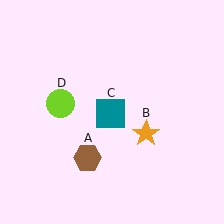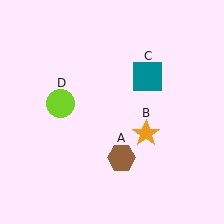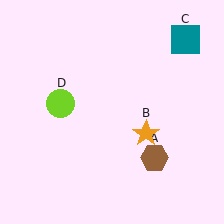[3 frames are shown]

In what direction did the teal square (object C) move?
The teal square (object C) moved up and to the right.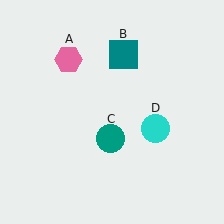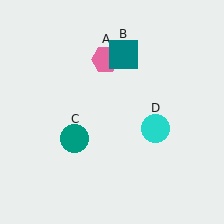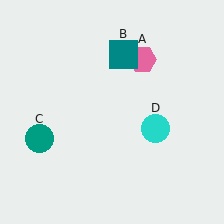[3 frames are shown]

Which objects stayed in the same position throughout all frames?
Teal square (object B) and cyan circle (object D) remained stationary.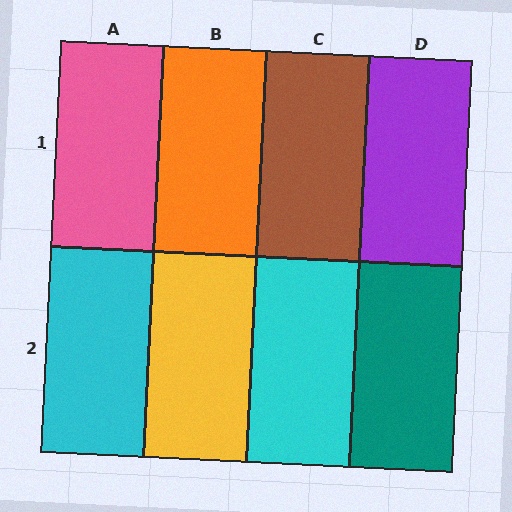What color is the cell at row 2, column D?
Teal.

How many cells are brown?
1 cell is brown.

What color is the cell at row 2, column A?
Cyan.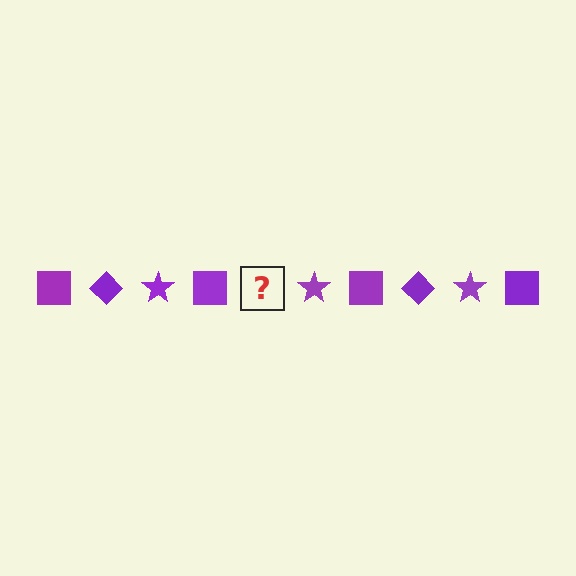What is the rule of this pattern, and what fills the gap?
The rule is that the pattern cycles through square, diamond, star shapes in purple. The gap should be filled with a purple diamond.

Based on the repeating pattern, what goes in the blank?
The blank should be a purple diamond.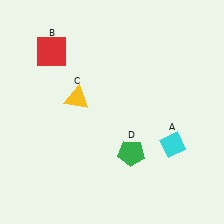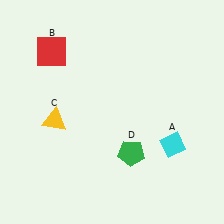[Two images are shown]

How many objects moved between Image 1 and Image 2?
1 object moved between the two images.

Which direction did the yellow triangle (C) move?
The yellow triangle (C) moved left.